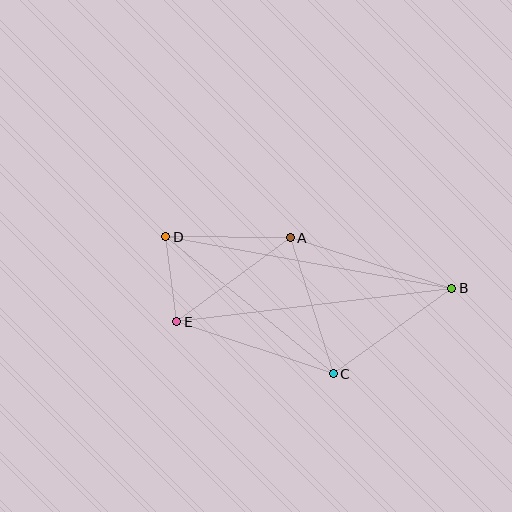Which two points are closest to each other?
Points D and E are closest to each other.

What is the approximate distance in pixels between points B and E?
The distance between B and E is approximately 277 pixels.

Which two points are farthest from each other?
Points B and D are farthest from each other.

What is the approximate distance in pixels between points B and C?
The distance between B and C is approximately 146 pixels.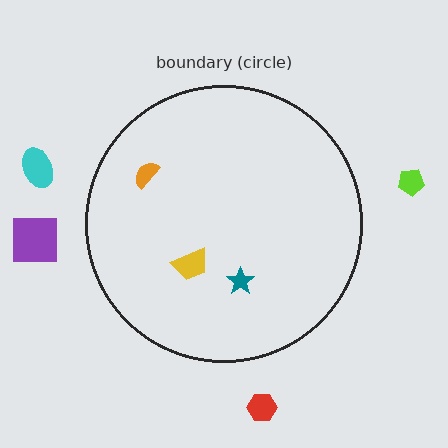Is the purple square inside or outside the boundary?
Outside.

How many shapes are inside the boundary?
3 inside, 4 outside.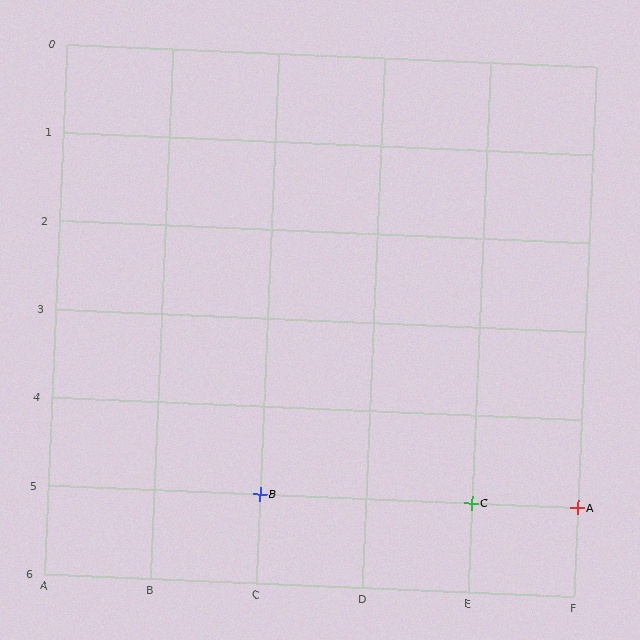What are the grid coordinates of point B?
Point B is at grid coordinates (C, 5).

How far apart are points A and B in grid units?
Points A and B are 3 columns apart.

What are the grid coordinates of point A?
Point A is at grid coordinates (F, 5).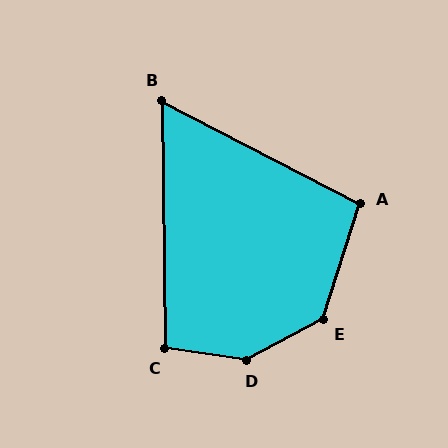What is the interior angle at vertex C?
Approximately 99 degrees (obtuse).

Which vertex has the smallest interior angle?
B, at approximately 62 degrees.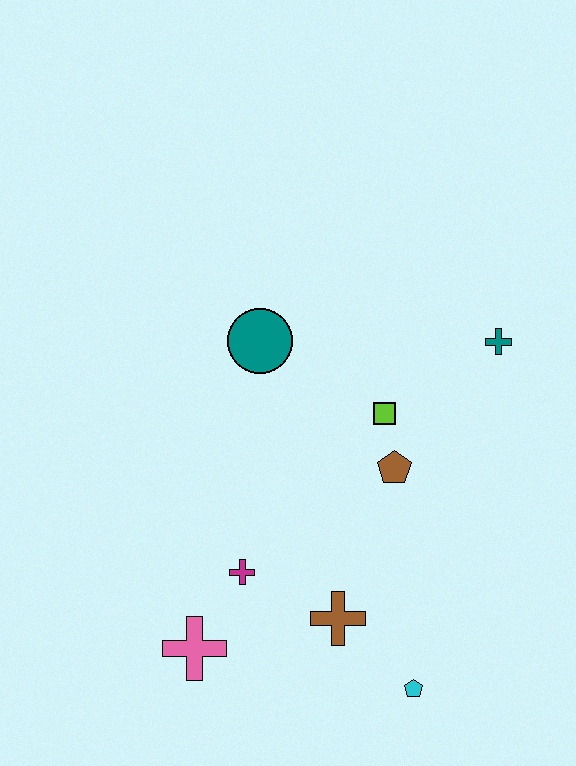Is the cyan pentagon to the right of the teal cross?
No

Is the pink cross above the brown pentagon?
No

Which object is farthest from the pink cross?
The teal cross is farthest from the pink cross.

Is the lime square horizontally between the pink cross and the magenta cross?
No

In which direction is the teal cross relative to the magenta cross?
The teal cross is to the right of the magenta cross.